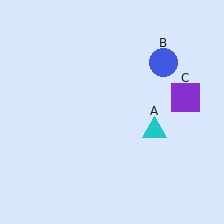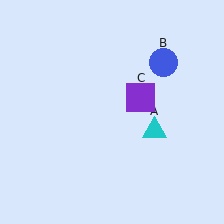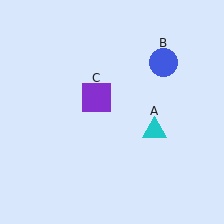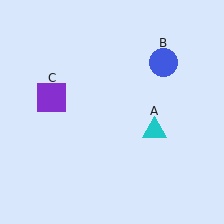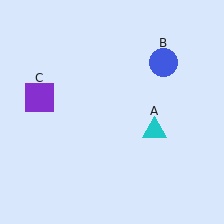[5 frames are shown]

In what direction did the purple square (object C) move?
The purple square (object C) moved left.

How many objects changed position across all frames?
1 object changed position: purple square (object C).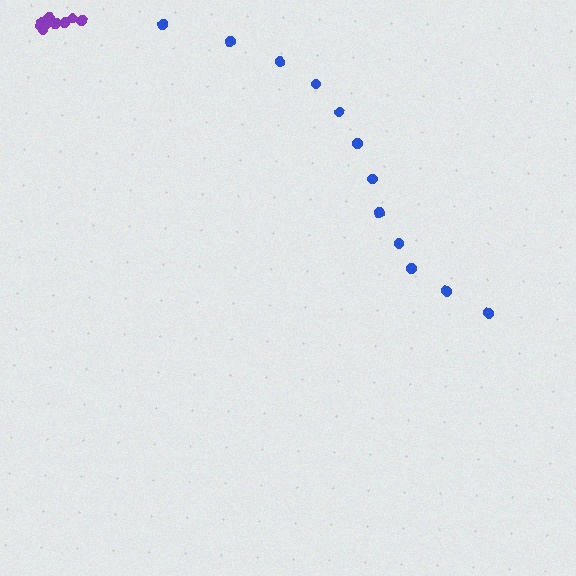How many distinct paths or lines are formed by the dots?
There are 2 distinct paths.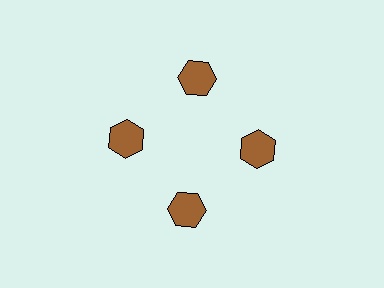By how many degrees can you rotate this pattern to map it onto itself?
The pattern maps onto itself every 90 degrees of rotation.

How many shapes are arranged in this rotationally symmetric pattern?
There are 4 shapes, arranged in 4 groups of 1.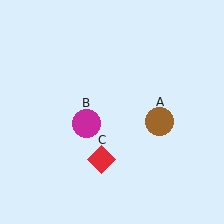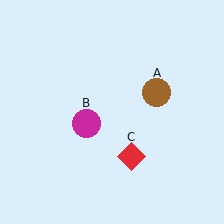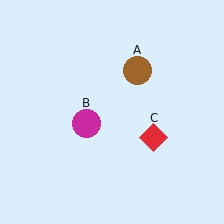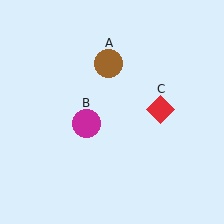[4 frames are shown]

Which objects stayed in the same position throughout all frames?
Magenta circle (object B) remained stationary.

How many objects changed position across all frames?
2 objects changed position: brown circle (object A), red diamond (object C).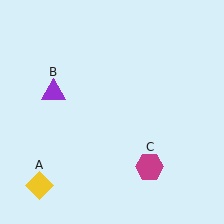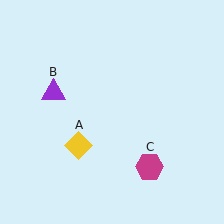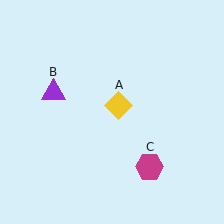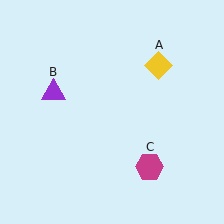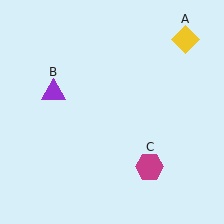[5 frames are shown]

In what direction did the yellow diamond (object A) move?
The yellow diamond (object A) moved up and to the right.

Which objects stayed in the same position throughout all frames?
Purple triangle (object B) and magenta hexagon (object C) remained stationary.